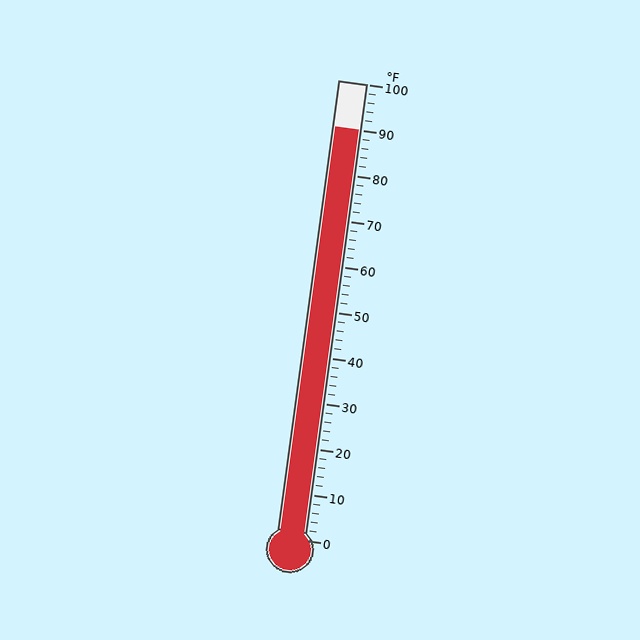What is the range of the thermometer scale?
The thermometer scale ranges from 0°F to 100°F.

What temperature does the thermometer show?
The thermometer shows approximately 90°F.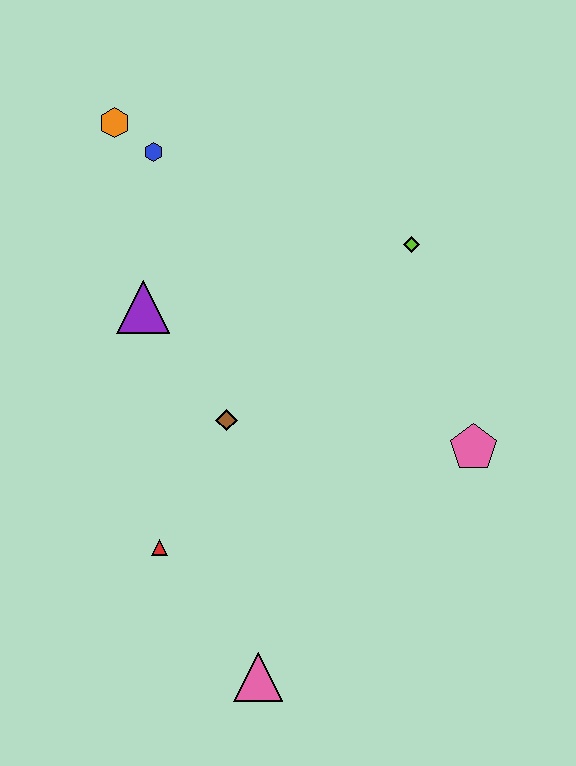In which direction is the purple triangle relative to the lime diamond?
The purple triangle is to the left of the lime diamond.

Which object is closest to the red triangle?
The brown diamond is closest to the red triangle.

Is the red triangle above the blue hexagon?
No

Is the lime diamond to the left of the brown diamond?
No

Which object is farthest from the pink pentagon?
The orange hexagon is farthest from the pink pentagon.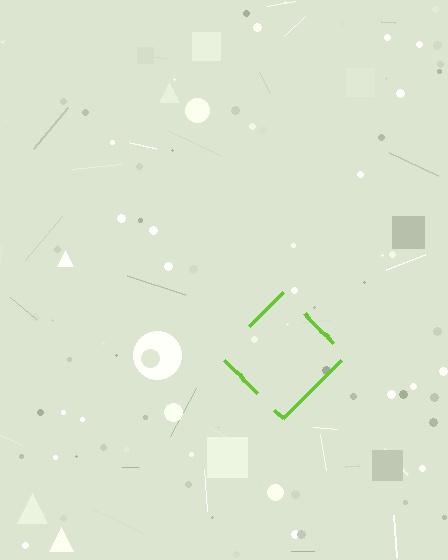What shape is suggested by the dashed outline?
The dashed outline suggests a diamond.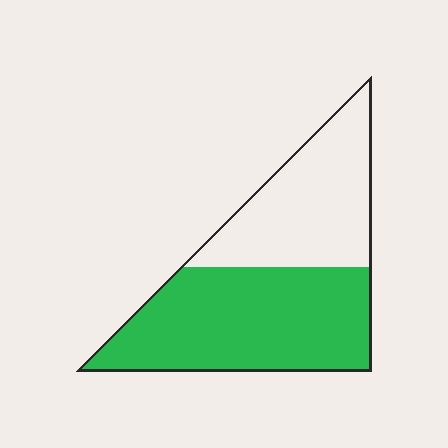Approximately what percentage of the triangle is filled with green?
Approximately 60%.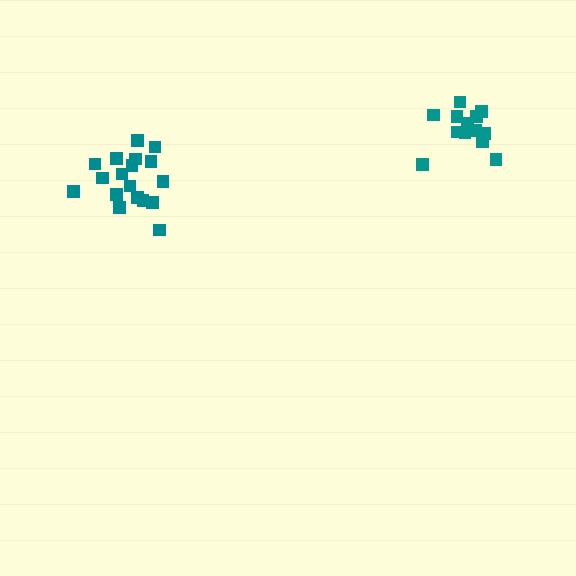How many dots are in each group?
Group 1: 13 dots, Group 2: 18 dots (31 total).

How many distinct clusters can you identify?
There are 2 distinct clusters.